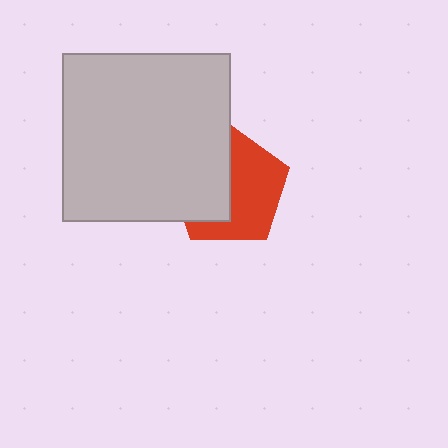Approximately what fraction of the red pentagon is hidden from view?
Roughly 46% of the red pentagon is hidden behind the light gray square.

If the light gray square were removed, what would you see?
You would see the complete red pentagon.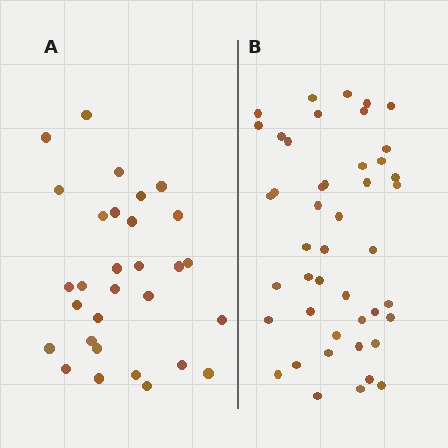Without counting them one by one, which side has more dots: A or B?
Region B (the right region) has more dots.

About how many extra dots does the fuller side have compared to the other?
Region B has approximately 15 more dots than region A.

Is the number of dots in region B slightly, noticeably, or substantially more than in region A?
Region B has substantially more. The ratio is roughly 1.5 to 1.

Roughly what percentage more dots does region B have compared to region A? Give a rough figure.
About 50% more.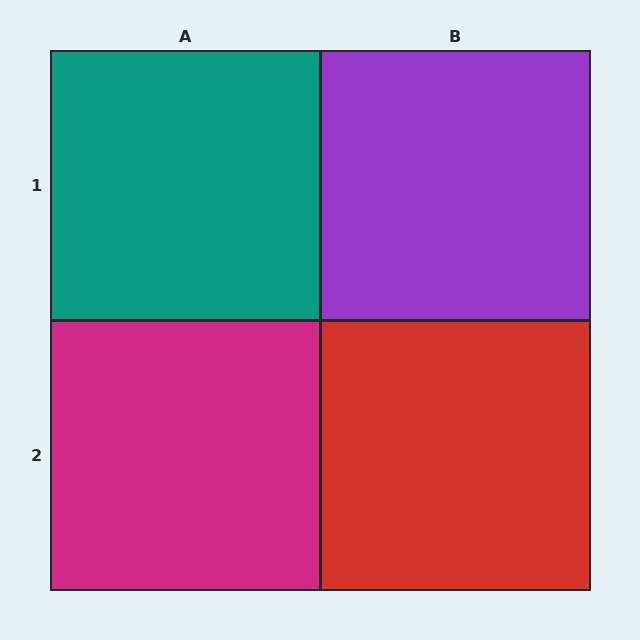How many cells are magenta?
1 cell is magenta.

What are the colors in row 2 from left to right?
Magenta, red.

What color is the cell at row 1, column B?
Purple.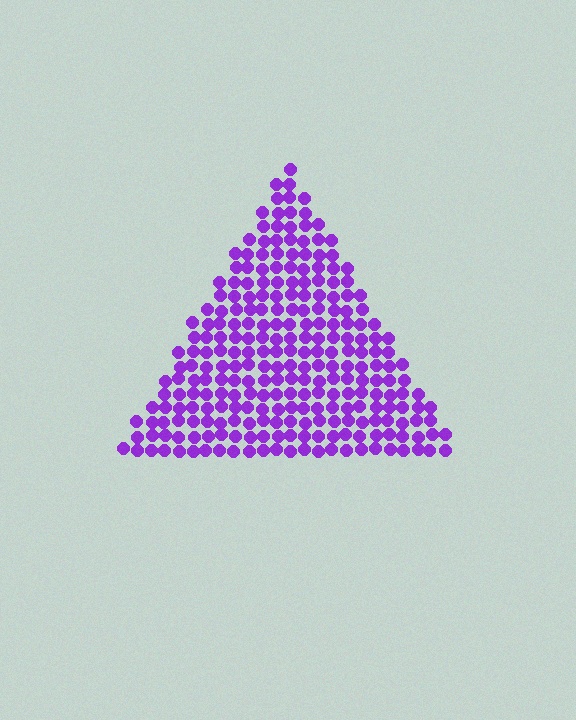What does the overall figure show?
The overall figure shows a triangle.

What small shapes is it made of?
It is made of small circles.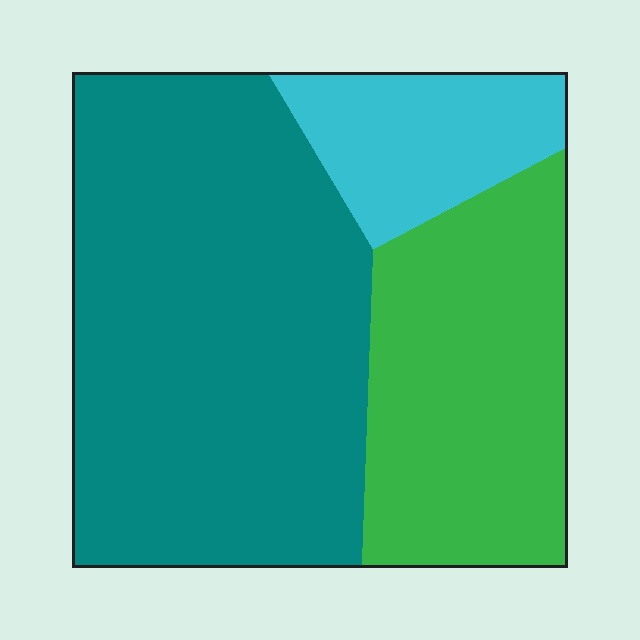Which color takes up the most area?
Teal, at roughly 55%.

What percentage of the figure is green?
Green takes up between a quarter and a half of the figure.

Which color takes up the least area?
Cyan, at roughly 15%.